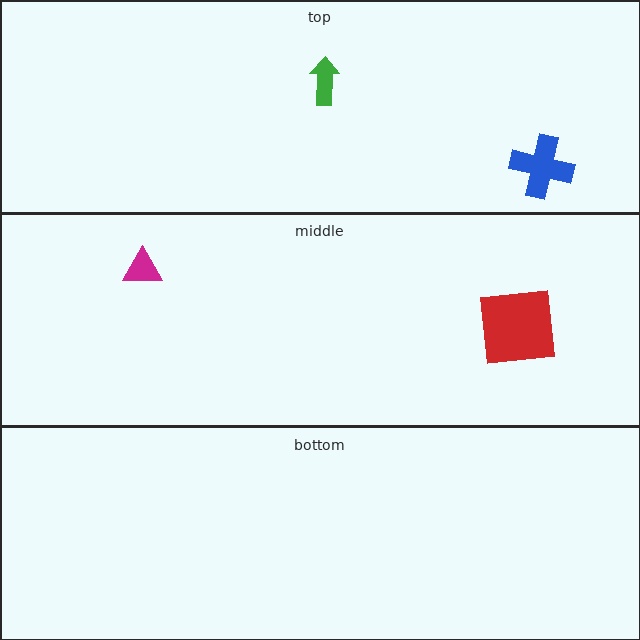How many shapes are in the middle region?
2.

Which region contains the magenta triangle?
The middle region.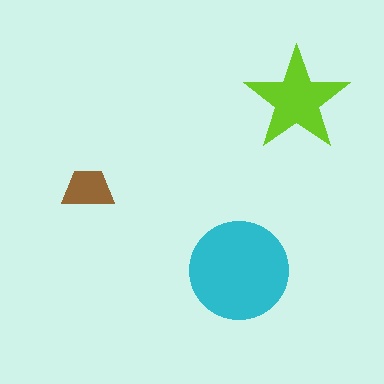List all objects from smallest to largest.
The brown trapezoid, the lime star, the cyan circle.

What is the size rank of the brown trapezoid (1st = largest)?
3rd.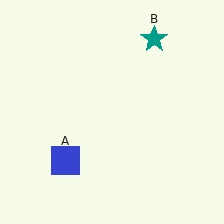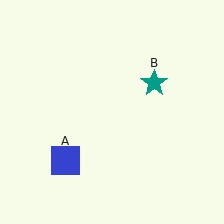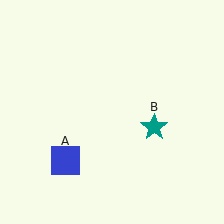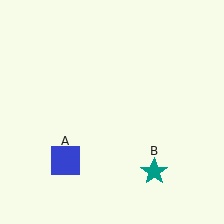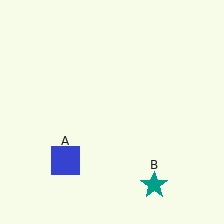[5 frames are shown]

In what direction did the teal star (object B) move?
The teal star (object B) moved down.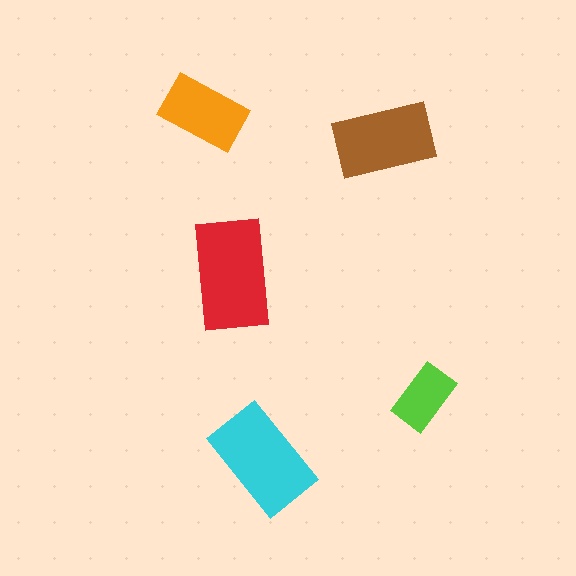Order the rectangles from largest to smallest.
the red one, the cyan one, the brown one, the orange one, the lime one.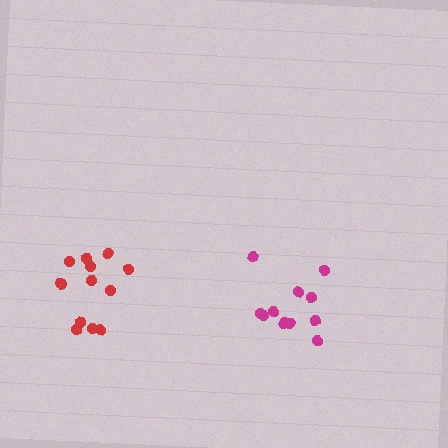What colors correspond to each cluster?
The clusters are colored: magenta, red.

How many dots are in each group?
Group 1: 11 dots, Group 2: 12 dots (23 total).